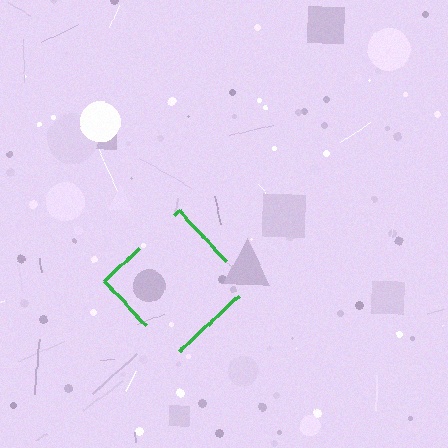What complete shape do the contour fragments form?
The contour fragments form a diamond.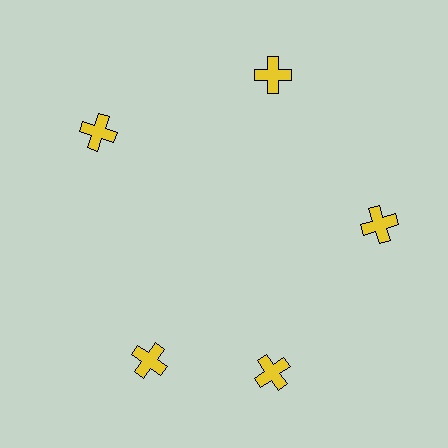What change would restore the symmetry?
The symmetry would be restored by rotating it back into even spacing with its neighbors so that all 5 crosses sit at equal angles and equal distance from the center.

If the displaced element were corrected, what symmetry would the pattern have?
It would have 5-fold rotational symmetry — the pattern would map onto itself every 72 degrees.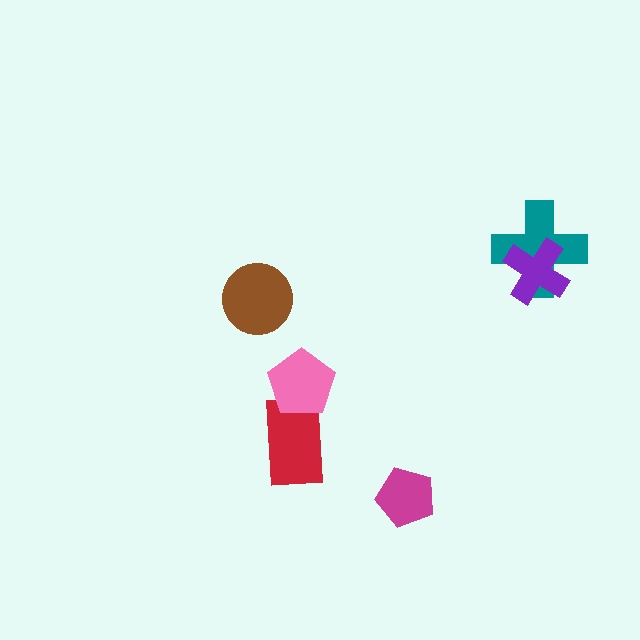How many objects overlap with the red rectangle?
1 object overlaps with the red rectangle.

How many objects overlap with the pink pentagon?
1 object overlaps with the pink pentagon.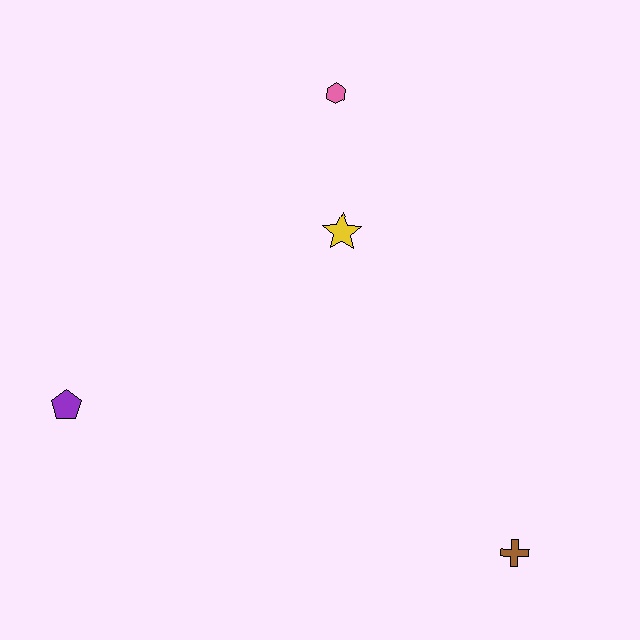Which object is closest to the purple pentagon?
The yellow star is closest to the purple pentagon.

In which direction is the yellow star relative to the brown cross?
The yellow star is above the brown cross.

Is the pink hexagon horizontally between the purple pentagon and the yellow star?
Yes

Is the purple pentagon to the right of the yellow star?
No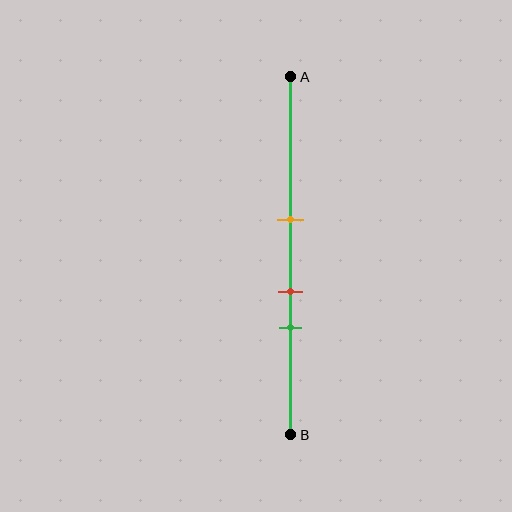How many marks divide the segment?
There are 3 marks dividing the segment.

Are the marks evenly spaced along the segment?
Yes, the marks are approximately evenly spaced.